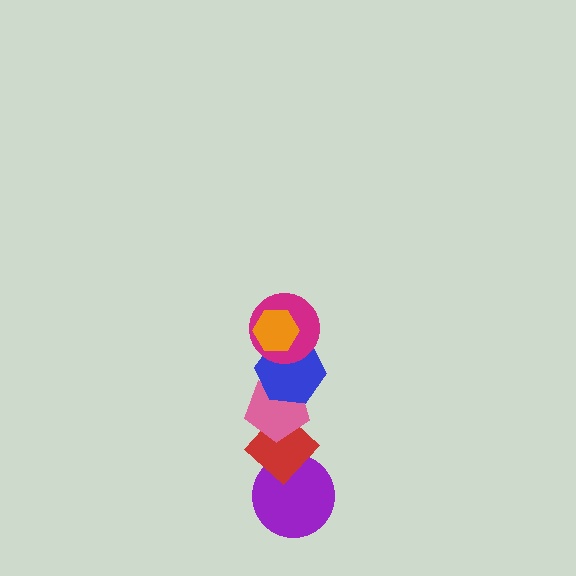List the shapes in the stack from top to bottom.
From top to bottom: the orange hexagon, the magenta circle, the blue hexagon, the pink pentagon, the red diamond, the purple circle.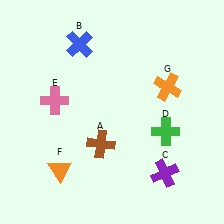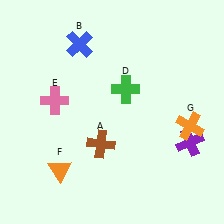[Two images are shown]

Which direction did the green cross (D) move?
The green cross (D) moved up.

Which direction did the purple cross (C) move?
The purple cross (C) moved up.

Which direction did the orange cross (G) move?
The orange cross (G) moved down.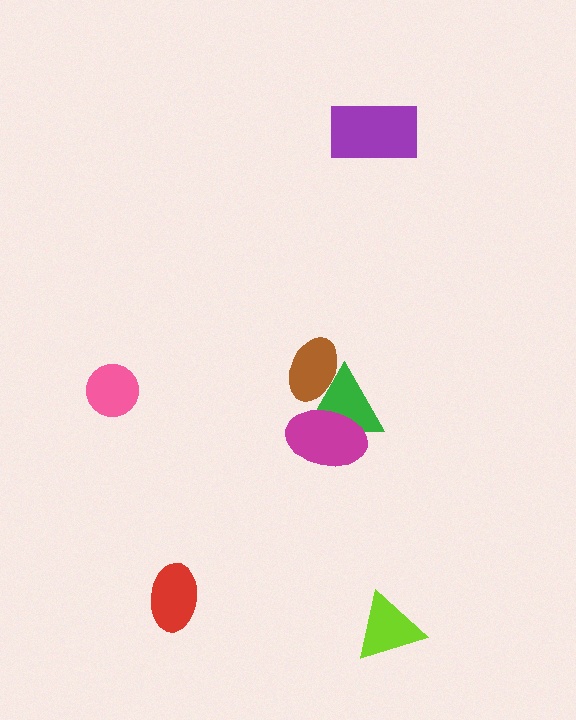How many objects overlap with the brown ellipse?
1 object overlaps with the brown ellipse.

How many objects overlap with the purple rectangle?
0 objects overlap with the purple rectangle.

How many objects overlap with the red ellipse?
0 objects overlap with the red ellipse.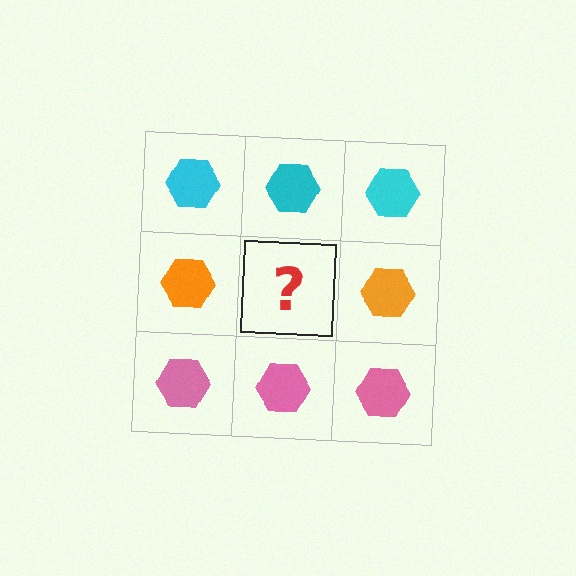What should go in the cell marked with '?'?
The missing cell should contain an orange hexagon.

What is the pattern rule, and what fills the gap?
The rule is that each row has a consistent color. The gap should be filled with an orange hexagon.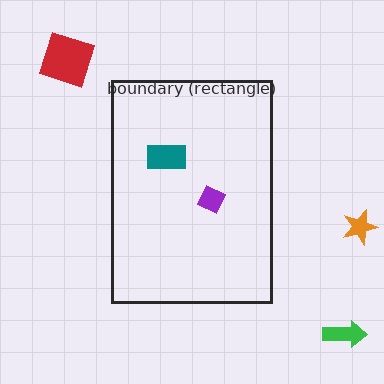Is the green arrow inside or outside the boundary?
Outside.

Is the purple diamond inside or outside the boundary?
Inside.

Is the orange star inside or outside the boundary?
Outside.